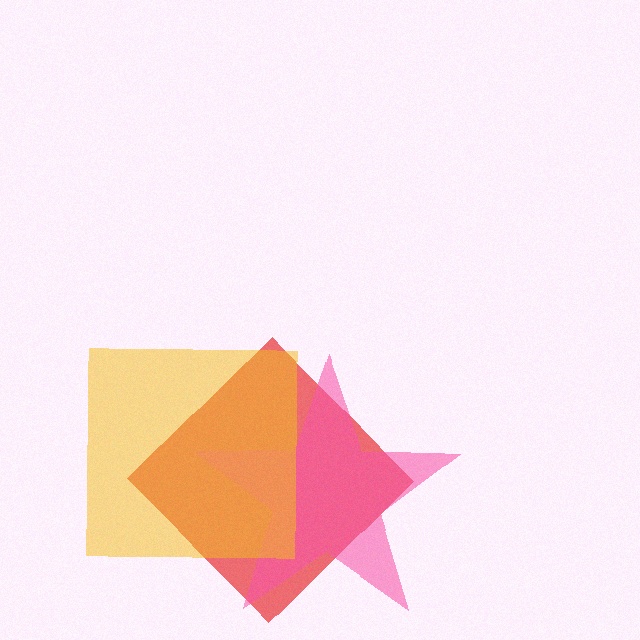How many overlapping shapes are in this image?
There are 3 overlapping shapes in the image.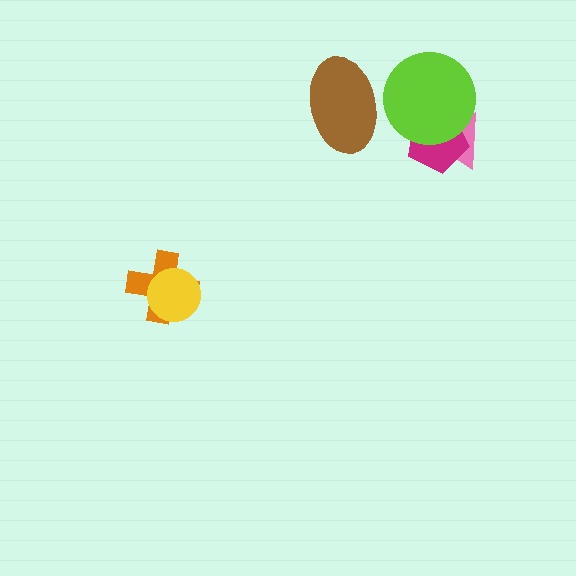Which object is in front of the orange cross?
The yellow circle is in front of the orange cross.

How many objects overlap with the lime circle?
2 objects overlap with the lime circle.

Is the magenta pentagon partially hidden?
Yes, it is partially covered by another shape.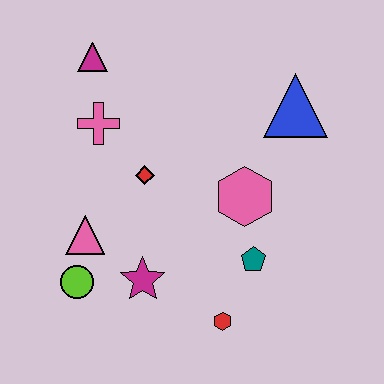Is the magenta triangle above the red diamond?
Yes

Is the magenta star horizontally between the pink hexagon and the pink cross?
Yes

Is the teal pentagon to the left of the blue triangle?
Yes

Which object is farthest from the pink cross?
The red hexagon is farthest from the pink cross.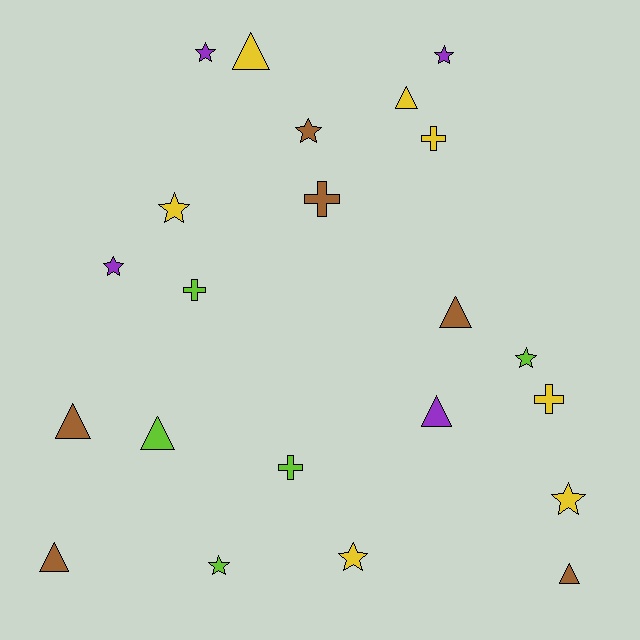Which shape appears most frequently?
Star, with 9 objects.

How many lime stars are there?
There are 2 lime stars.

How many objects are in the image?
There are 22 objects.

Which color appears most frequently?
Yellow, with 7 objects.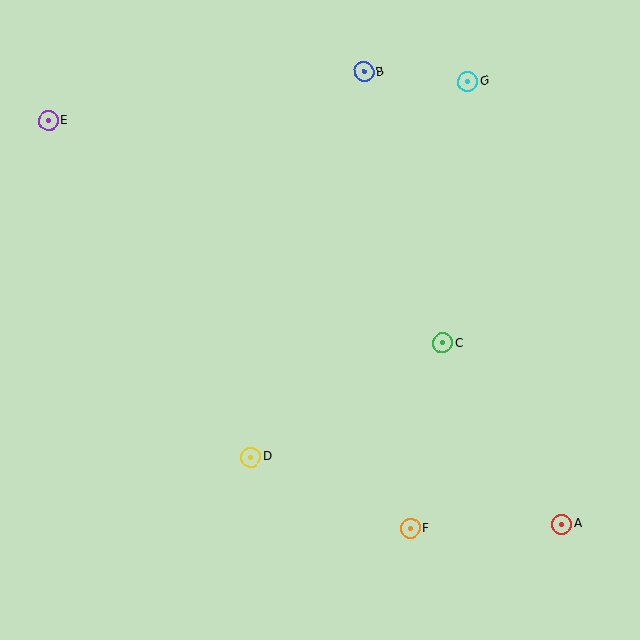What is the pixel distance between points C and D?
The distance between C and D is 223 pixels.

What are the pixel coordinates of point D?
Point D is at (251, 457).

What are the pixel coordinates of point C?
Point C is at (443, 343).